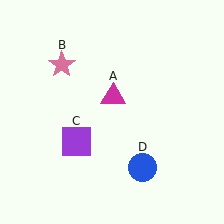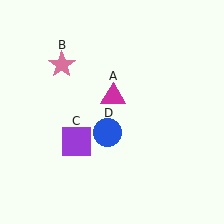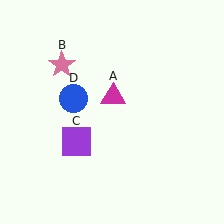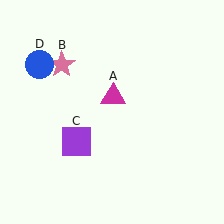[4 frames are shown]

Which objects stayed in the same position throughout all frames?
Magenta triangle (object A) and pink star (object B) and purple square (object C) remained stationary.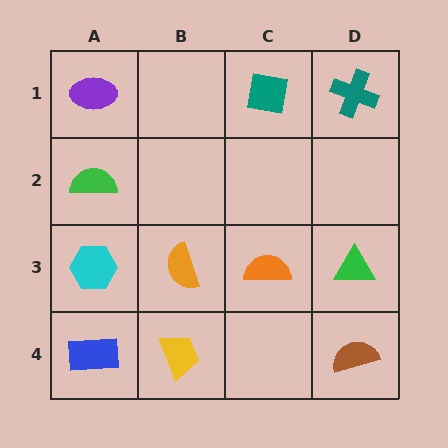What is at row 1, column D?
A teal cross.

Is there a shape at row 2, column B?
No, that cell is empty.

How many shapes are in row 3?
4 shapes.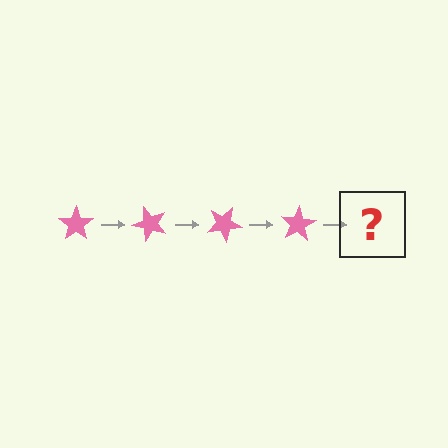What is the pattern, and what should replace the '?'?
The pattern is that the star rotates 50 degrees each step. The '?' should be a pink star rotated 200 degrees.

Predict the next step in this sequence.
The next step is a pink star rotated 200 degrees.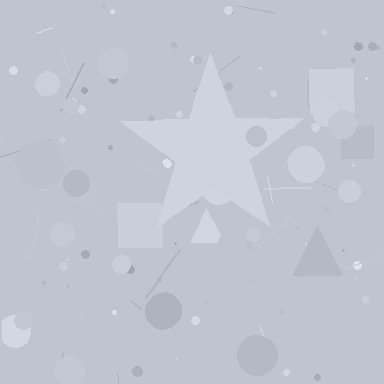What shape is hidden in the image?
A star is hidden in the image.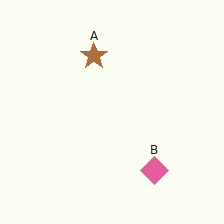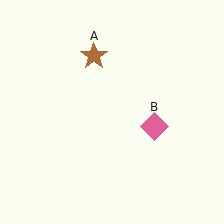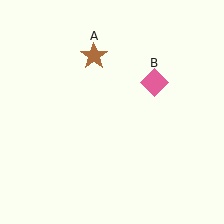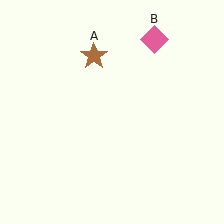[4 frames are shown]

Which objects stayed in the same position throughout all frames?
Brown star (object A) remained stationary.